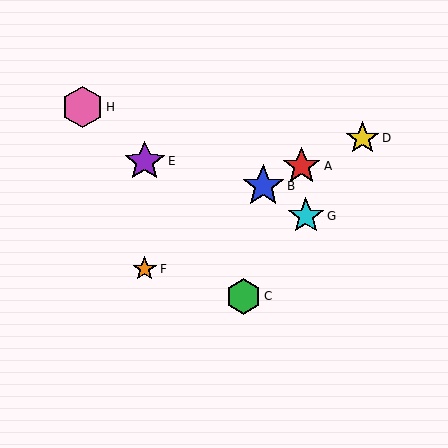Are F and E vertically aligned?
Yes, both are at x≈145.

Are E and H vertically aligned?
No, E is at x≈145 and H is at x≈82.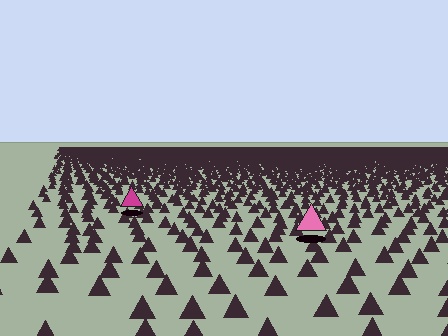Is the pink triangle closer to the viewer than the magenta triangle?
Yes. The pink triangle is closer — you can tell from the texture gradient: the ground texture is coarser near it.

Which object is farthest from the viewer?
The magenta triangle is farthest from the viewer. It appears smaller and the ground texture around it is denser.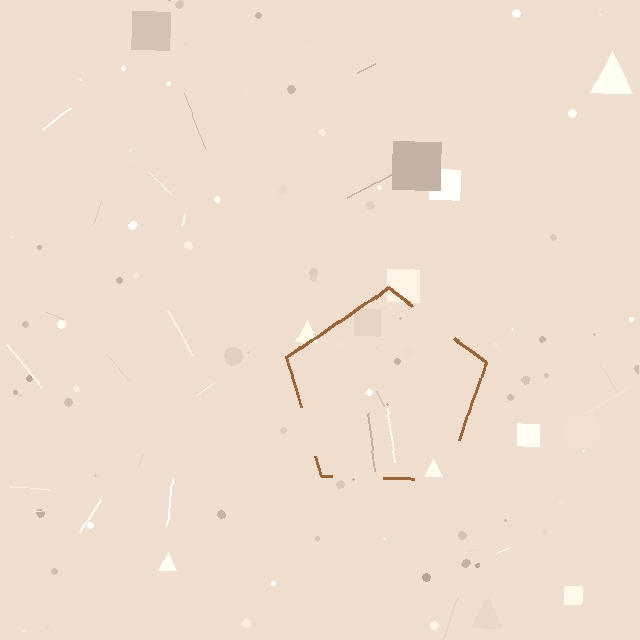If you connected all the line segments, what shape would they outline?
They would outline a pentagon.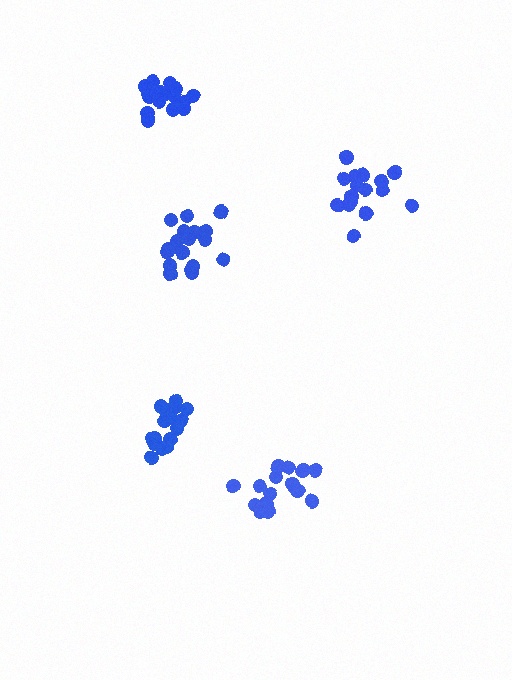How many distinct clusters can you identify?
There are 5 distinct clusters.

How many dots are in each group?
Group 1: 17 dots, Group 2: 17 dots, Group 3: 19 dots, Group 4: 21 dots, Group 5: 15 dots (89 total).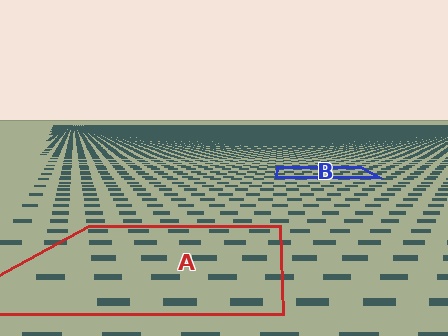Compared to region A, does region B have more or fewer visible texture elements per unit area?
Region B has more texture elements per unit area — they are packed more densely because it is farther away.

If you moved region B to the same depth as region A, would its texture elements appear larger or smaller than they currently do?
They would appear larger. At a closer depth, the same texture elements are projected at a bigger on-screen size.